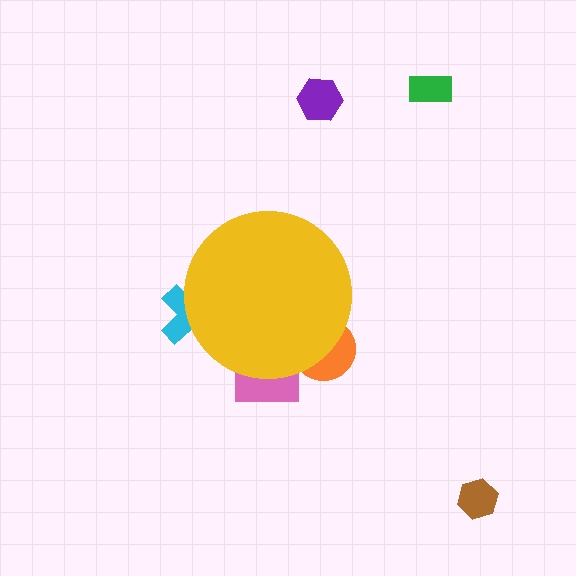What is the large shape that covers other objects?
A yellow circle.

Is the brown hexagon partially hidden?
No, the brown hexagon is fully visible.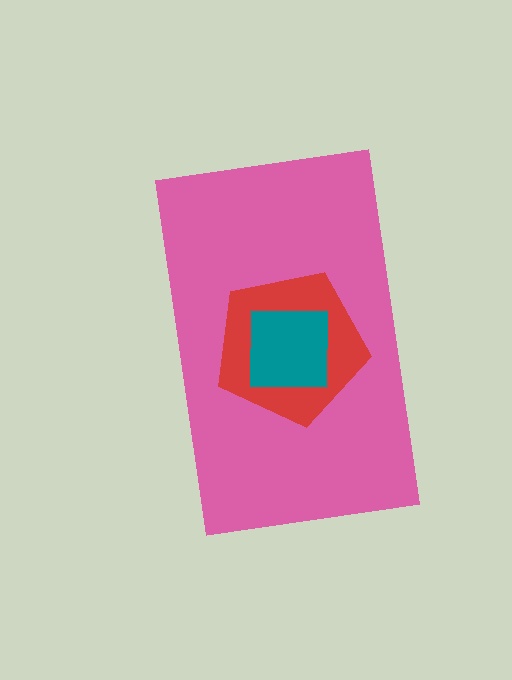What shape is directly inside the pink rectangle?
The red pentagon.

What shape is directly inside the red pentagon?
The teal square.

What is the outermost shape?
The pink rectangle.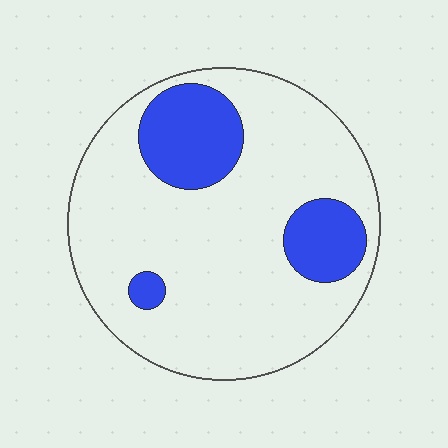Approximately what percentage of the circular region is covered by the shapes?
Approximately 20%.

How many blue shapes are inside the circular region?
3.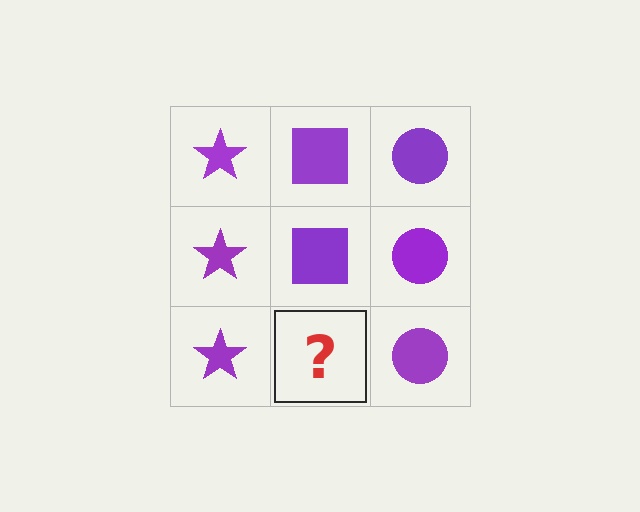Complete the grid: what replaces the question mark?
The question mark should be replaced with a purple square.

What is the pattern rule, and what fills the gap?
The rule is that each column has a consistent shape. The gap should be filled with a purple square.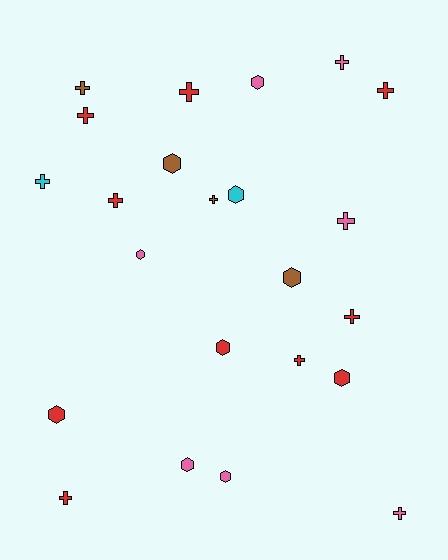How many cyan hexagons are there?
There is 1 cyan hexagon.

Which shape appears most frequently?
Cross, with 13 objects.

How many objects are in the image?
There are 23 objects.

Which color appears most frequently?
Red, with 10 objects.